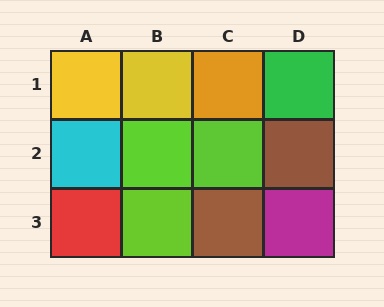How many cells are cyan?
1 cell is cyan.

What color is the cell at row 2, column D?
Brown.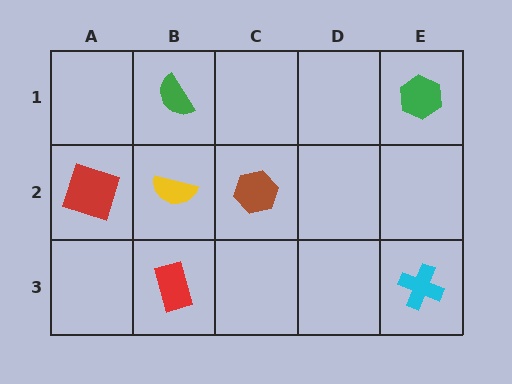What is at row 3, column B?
A red rectangle.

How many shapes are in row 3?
2 shapes.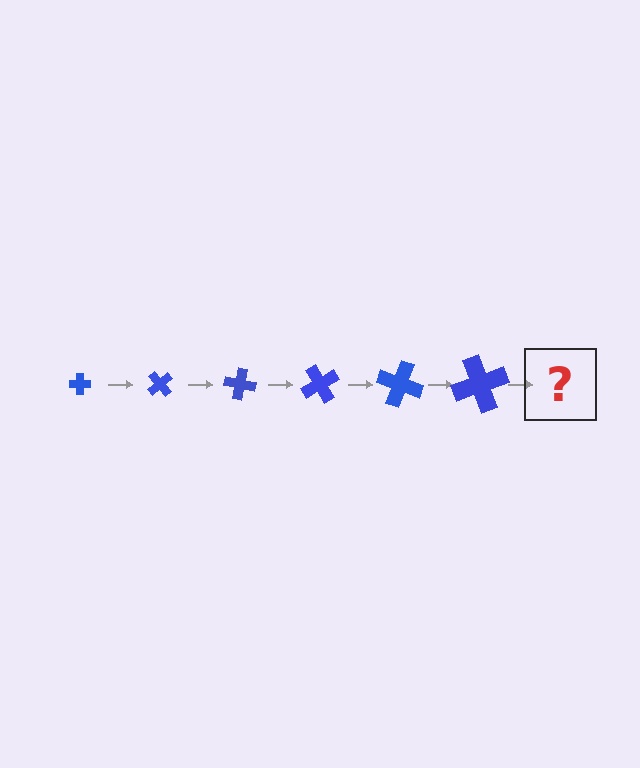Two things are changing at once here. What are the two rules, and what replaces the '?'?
The two rules are that the cross grows larger each step and it rotates 50 degrees each step. The '?' should be a cross, larger than the previous one and rotated 300 degrees from the start.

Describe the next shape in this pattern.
It should be a cross, larger than the previous one and rotated 300 degrees from the start.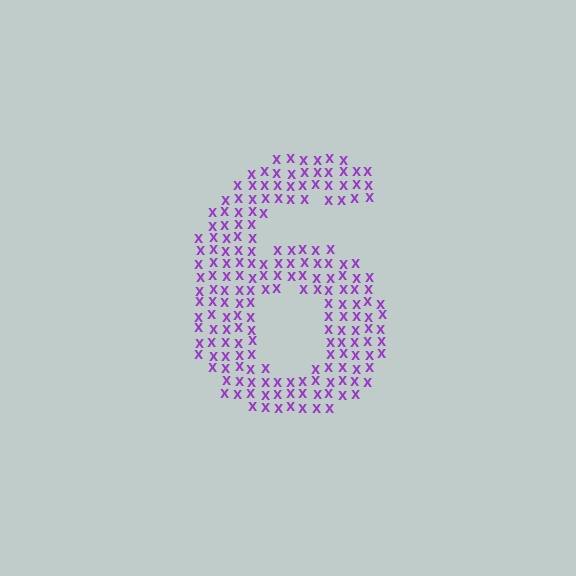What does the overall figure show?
The overall figure shows the digit 6.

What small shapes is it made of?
It is made of small letter X's.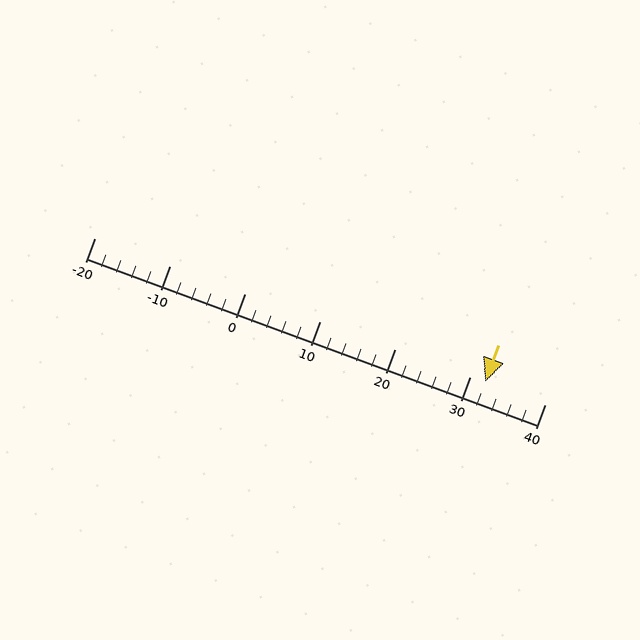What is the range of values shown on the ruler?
The ruler shows values from -20 to 40.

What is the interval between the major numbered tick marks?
The major tick marks are spaced 10 units apart.